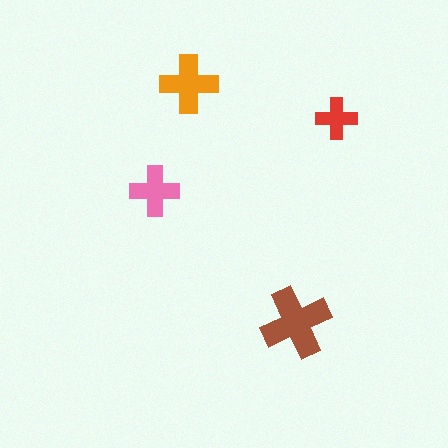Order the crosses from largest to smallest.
the brown one, the orange one, the pink one, the red one.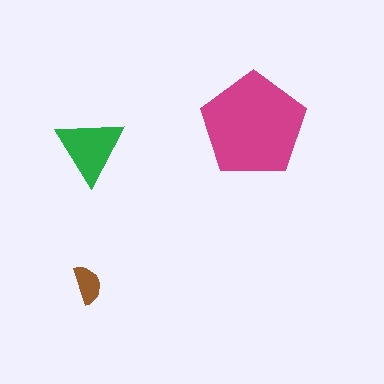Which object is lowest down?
The brown semicircle is bottommost.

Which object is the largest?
The magenta pentagon.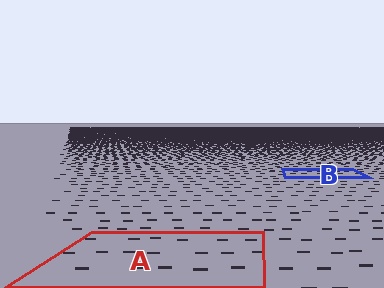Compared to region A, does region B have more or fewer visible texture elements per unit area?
Region B has more texture elements per unit area — they are packed more densely because it is farther away.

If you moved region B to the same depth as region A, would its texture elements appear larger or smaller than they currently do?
They would appear larger. At a closer depth, the same texture elements are projected at a bigger on-screen size.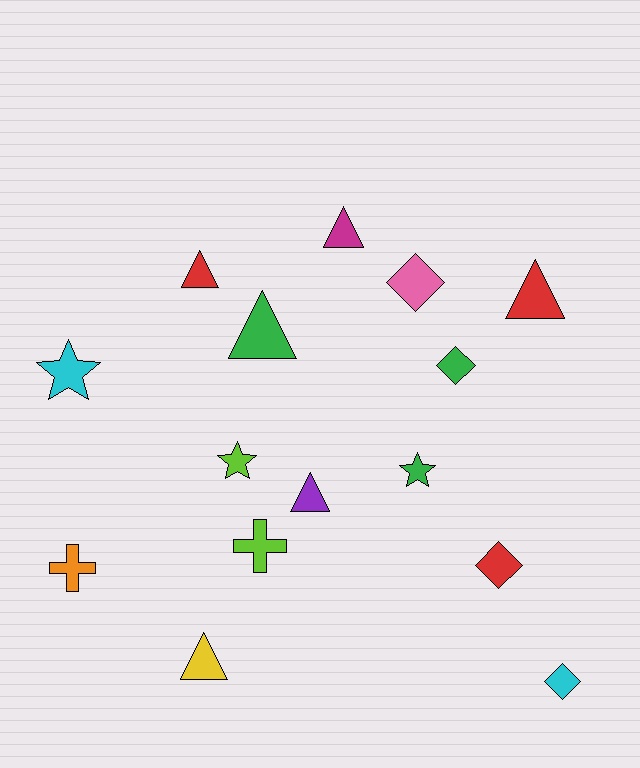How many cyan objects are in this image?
There are 2 cyan objects.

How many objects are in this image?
There are 15 objects.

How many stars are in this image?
There are 3 stars.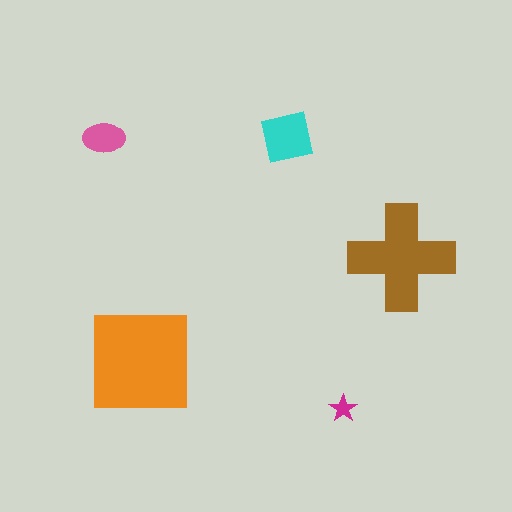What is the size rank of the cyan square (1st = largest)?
3rd.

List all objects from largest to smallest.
The orange square, the brown cross, the cyan square, the pink ellipse, the magenta star.